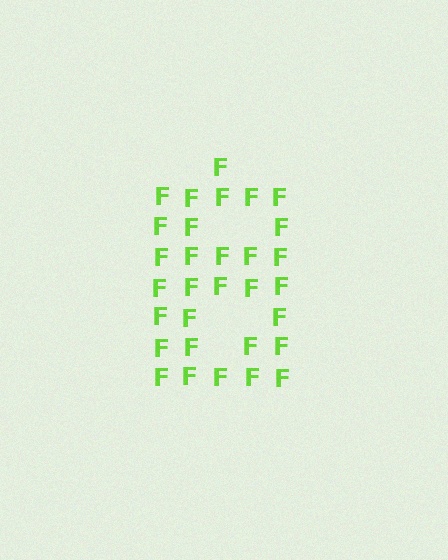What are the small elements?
The small elements are letter F's.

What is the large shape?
The large shape is the digit 8.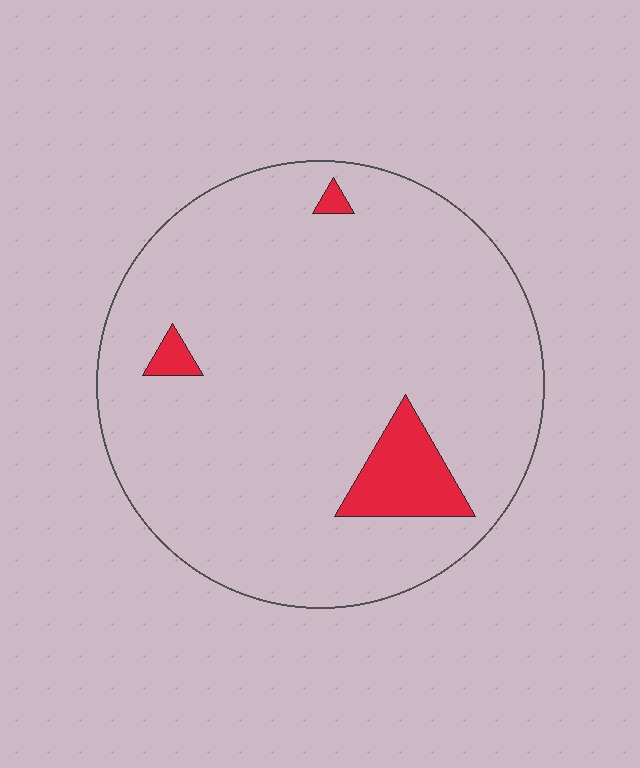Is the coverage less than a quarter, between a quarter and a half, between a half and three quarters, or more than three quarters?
Less than a quarter.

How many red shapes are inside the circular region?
3.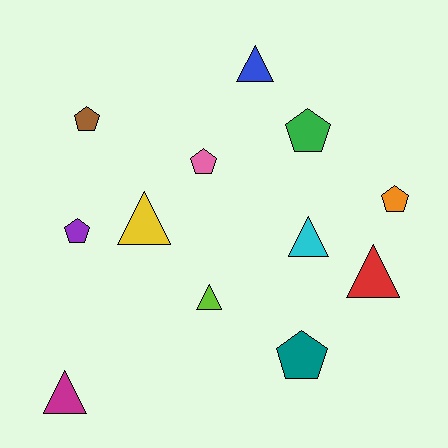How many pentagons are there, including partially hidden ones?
There are 6 pentagons.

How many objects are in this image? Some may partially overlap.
There are 12 objects.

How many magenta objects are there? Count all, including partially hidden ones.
There is 1 magenta object.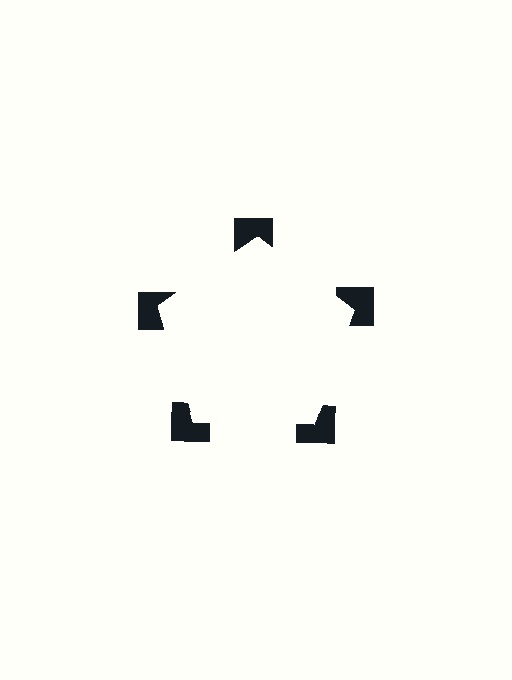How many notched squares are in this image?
There are 5 — one at each vertex of the illusory pentagon.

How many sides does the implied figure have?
5 sides.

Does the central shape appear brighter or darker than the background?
It typically appears slightly brighter than the background, even though no actual brightness change is drawn.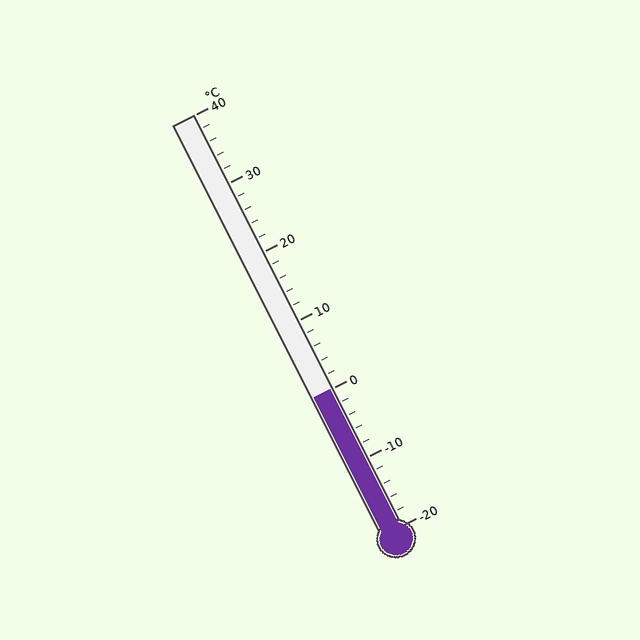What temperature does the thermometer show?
The thermometer shows approximately 0°C.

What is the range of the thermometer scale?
The thermometer scale ranges from -20°C to 40°C.